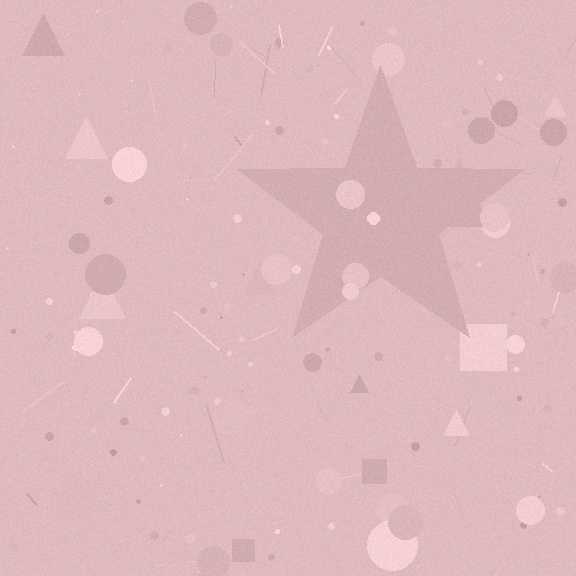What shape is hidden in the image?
A star is hidden in the image.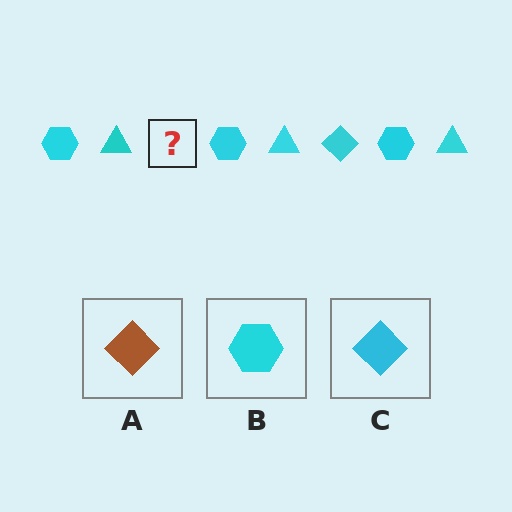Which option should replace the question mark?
Option C.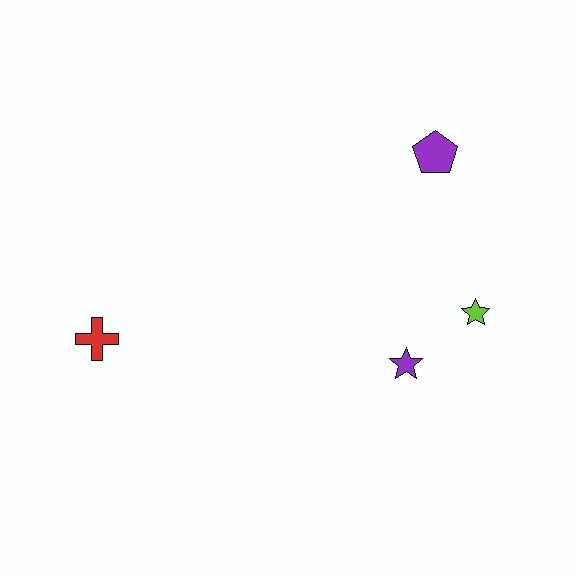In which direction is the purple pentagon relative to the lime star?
The purple pentagon is above the lime star.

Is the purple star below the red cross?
Yes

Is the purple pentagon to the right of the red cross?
Yes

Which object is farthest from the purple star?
The red cross is farthest from the purple star.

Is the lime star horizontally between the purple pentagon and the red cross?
No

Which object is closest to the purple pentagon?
The lime star is closest to the purple pentagon.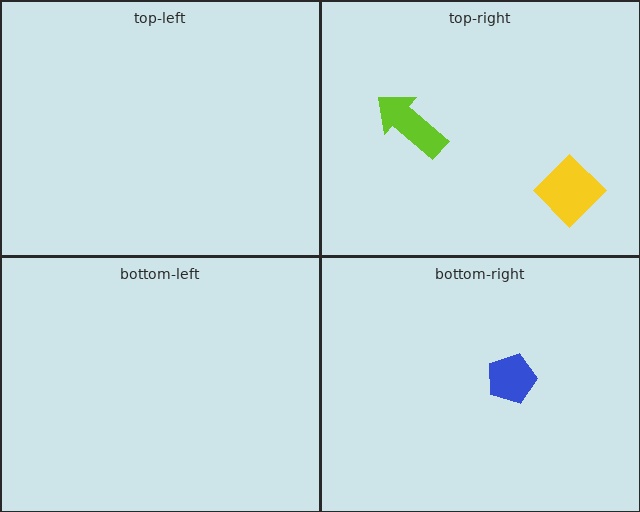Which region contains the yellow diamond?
The top-right region.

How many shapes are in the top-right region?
2.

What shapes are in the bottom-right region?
The blue pentagon.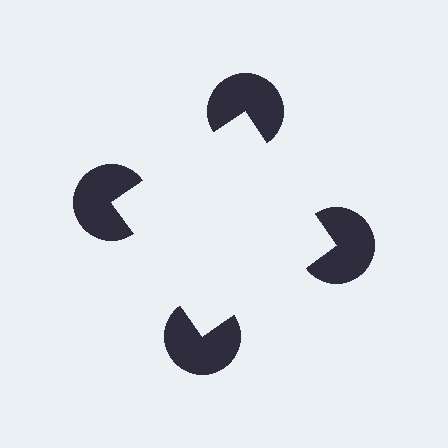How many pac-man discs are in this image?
There are 4 — one at each vertex of the illusory square.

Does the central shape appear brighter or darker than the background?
It typically appears slightly brighter than the background, even though no actual brightness change is drawn.